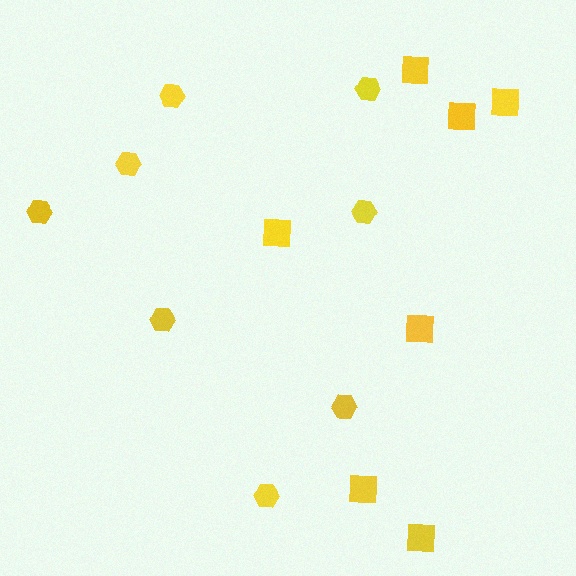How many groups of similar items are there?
There are 2 groups: one group of squares (7) and one group of hexagons (8).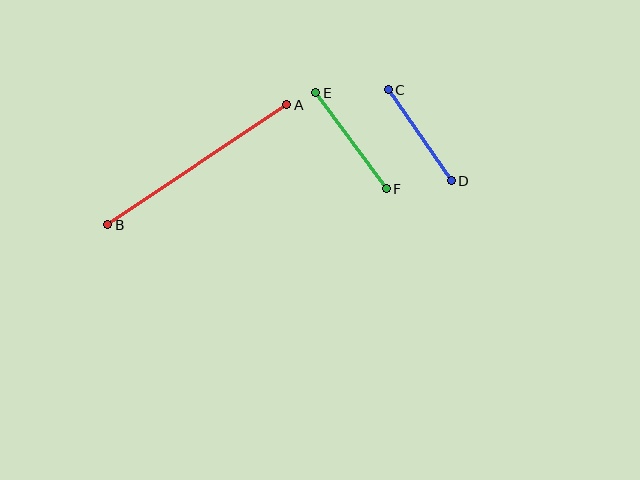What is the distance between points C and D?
The distance is approximately 111 pixels.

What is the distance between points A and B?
The distance is approximately 216 pixels.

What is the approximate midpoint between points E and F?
The midpoint is at approximately (351, 141) pixels.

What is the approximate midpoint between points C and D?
The midpoint is at approximately (420, 135) pixels.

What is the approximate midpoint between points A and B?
The midpoint is at approximately (197, 165) pixels.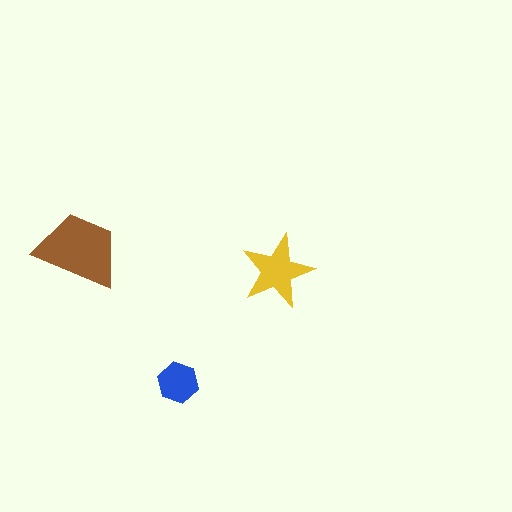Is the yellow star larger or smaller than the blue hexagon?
Larger.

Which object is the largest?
The brown trapezoid.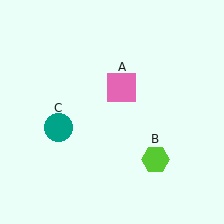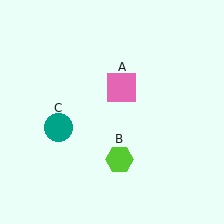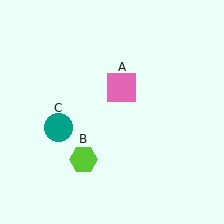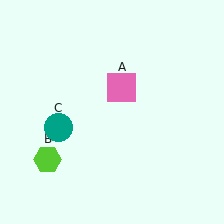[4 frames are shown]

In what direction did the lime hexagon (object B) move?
The lime hexagon (object B) moved left.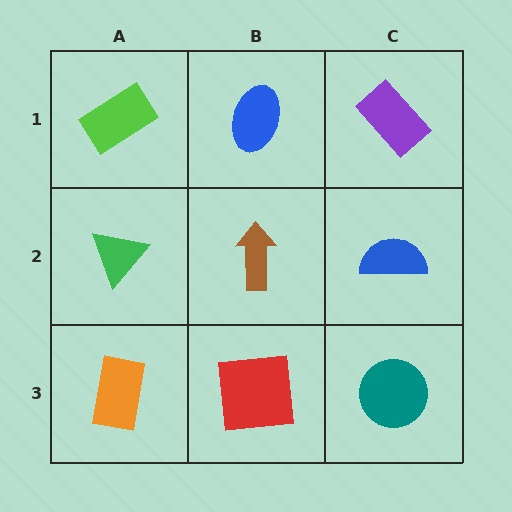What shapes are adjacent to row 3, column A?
A green triangle (row 2, column A), a red square (row 3, column B).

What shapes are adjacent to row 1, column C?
A blue semicircle (row 2, column C), a blue ellipse (row 1, column B).